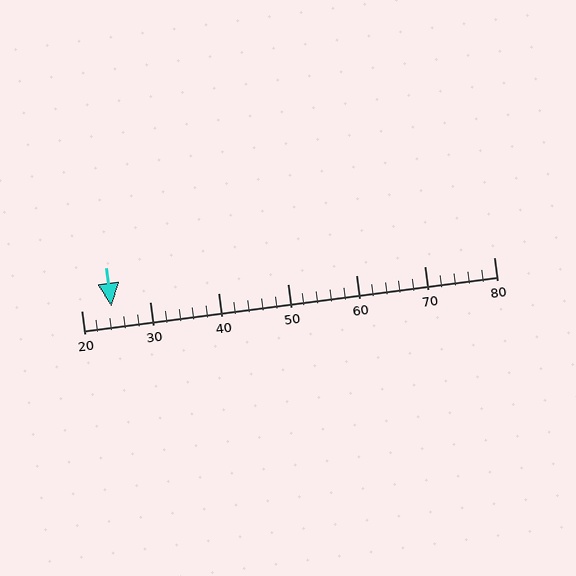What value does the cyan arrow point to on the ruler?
The cyan arrow points to approximately 24.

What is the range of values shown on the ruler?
The ruler shows values from 20 to 80.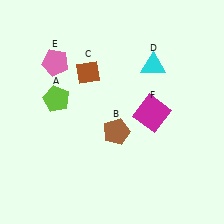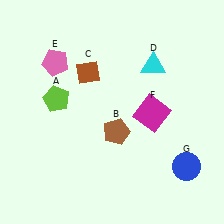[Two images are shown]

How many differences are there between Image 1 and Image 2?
There is 1 difference between the two images.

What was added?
A blue circle (G) was added in Image 2.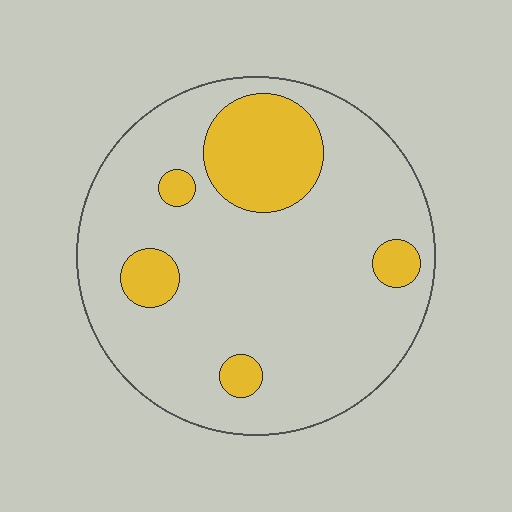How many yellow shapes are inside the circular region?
5.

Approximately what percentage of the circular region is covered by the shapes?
Approximately 20%.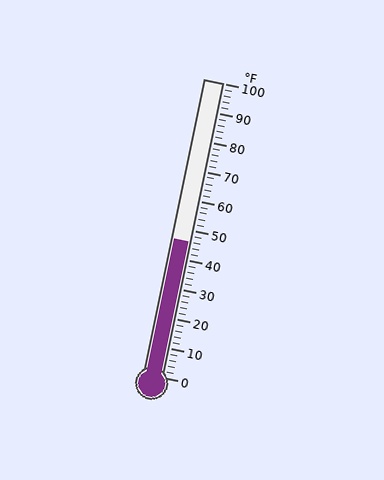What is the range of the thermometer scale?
The thermometer scale ranges from 0°F to 100°F.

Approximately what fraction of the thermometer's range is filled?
The thermometer is filled to approximately 45% of its range.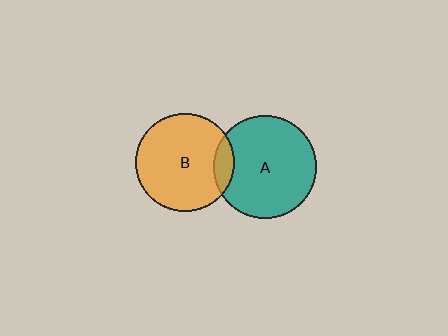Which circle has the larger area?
Circle A (teal).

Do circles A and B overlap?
Yes.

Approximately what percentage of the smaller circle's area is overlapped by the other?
Approximately 10%.